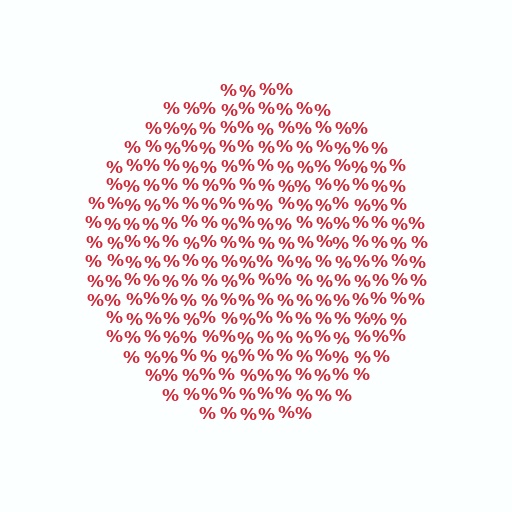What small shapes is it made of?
It is made of small percent signs.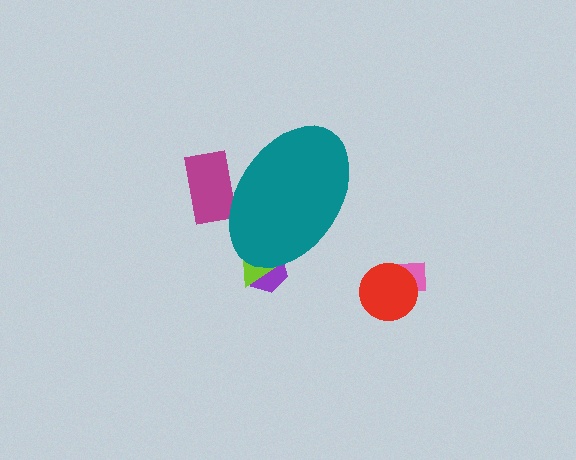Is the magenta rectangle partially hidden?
Yes, the magenta rectangle is partially hidden behind the teal ellipse.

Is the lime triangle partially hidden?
Yes, the lime triangle is partially hidden behind the teal ellipse.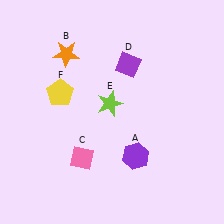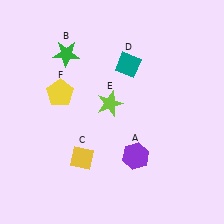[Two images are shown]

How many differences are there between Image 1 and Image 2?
There are 3 differences between the two images.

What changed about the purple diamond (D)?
In Image 1, D is purple. In Image 2, it changed to teal.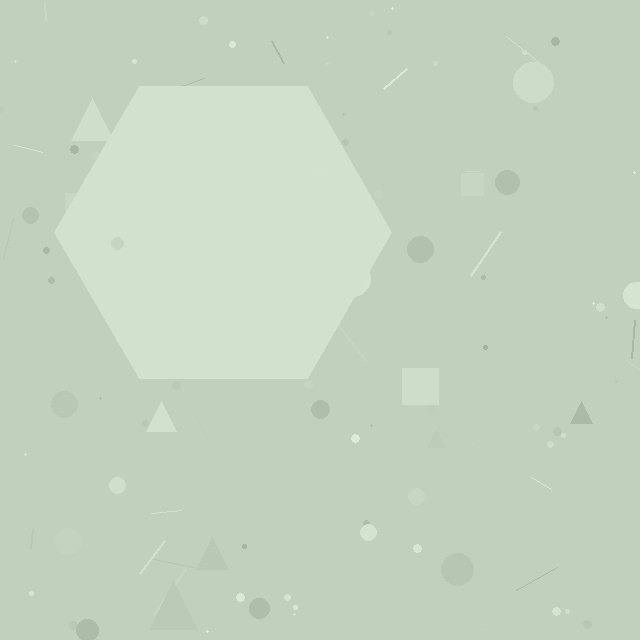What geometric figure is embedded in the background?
A hexagon is embedded in the background.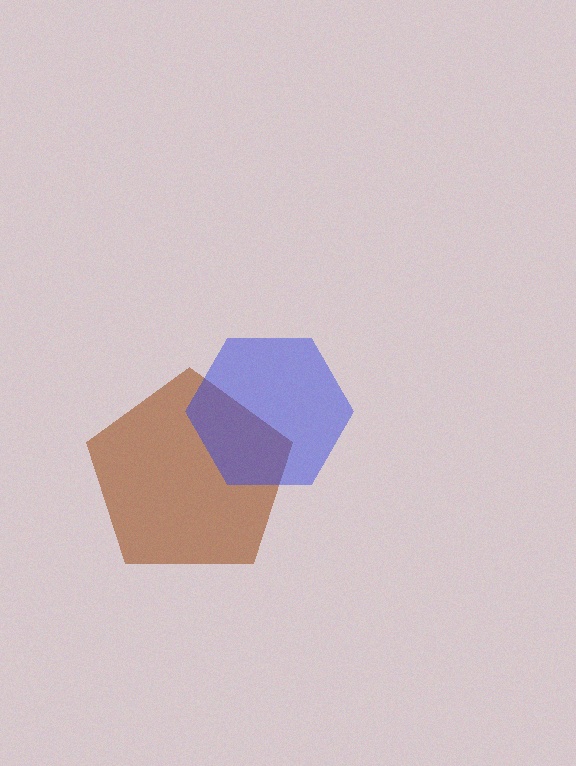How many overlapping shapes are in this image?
There are 2 overlapping shapes in the image.